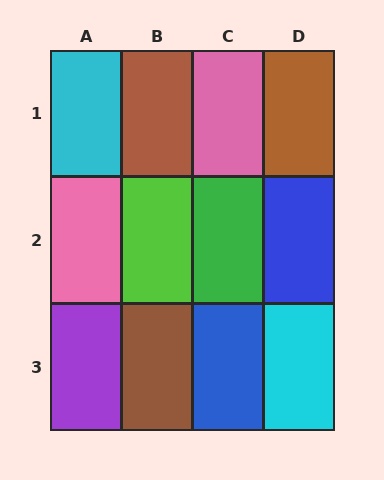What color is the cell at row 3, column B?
Brown.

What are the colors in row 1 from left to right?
Cyan, brown, pink, brown.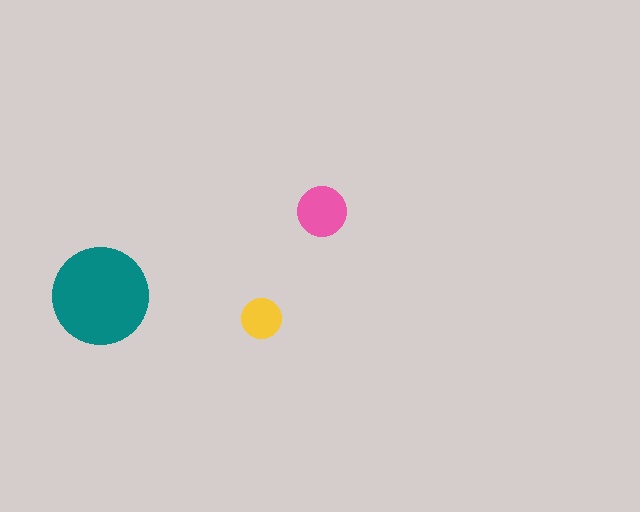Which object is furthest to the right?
The pink circle is rightmost.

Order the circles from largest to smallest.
the teal one, the pink one, the yellow one.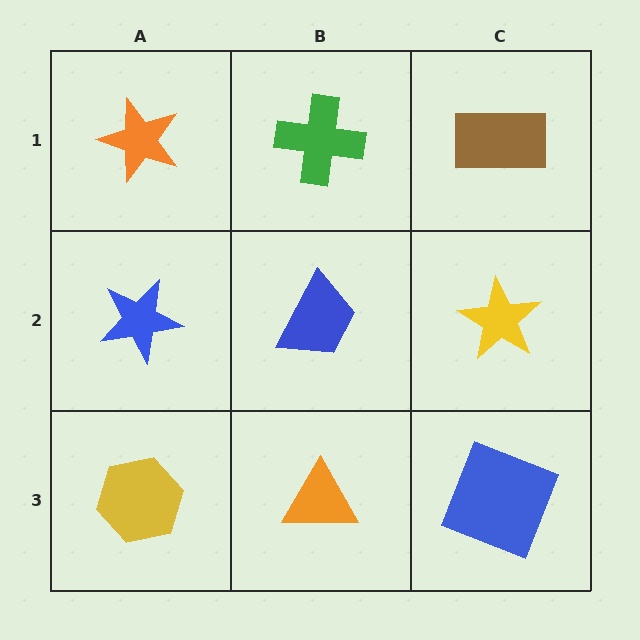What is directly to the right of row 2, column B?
A yellow star.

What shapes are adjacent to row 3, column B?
A blue trapezoid (row 2, column B), a yellow hexagon (row 3, column A), a blue square (row 3, column C).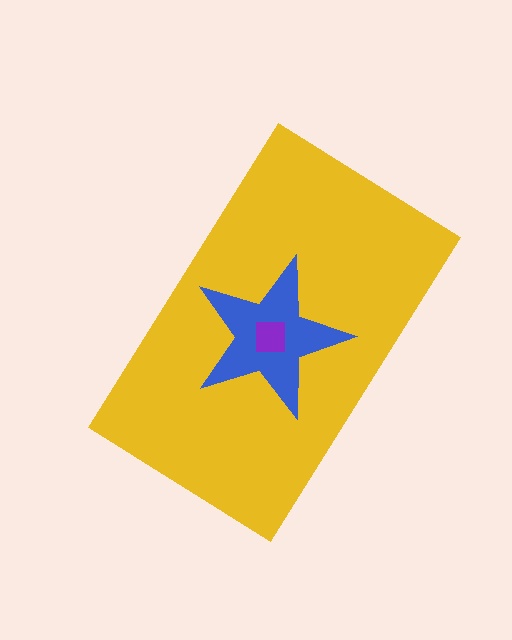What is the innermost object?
The purple square.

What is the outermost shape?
The yellow rectangle.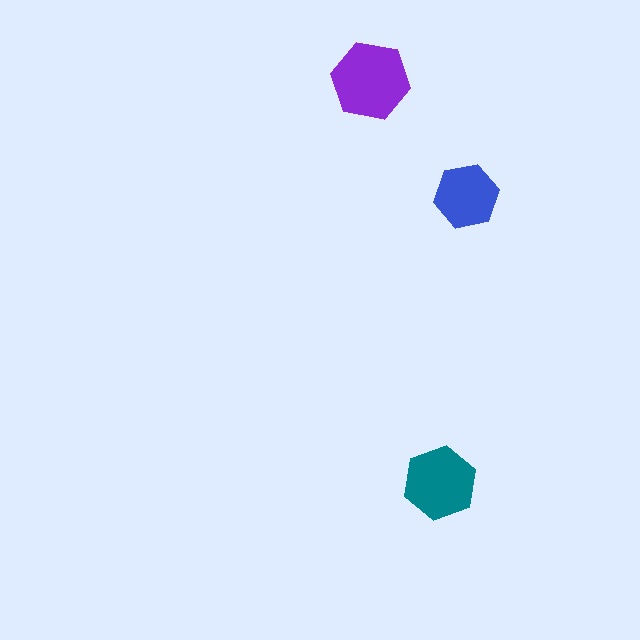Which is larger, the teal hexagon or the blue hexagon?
The teal one.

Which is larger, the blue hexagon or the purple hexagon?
The purple one.